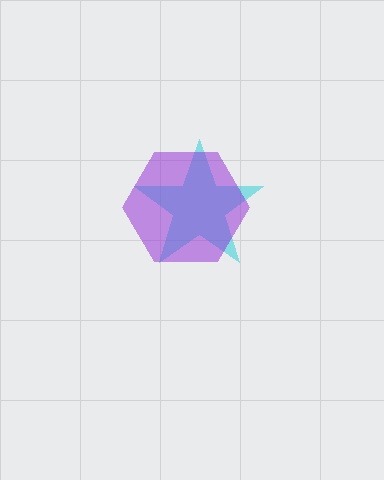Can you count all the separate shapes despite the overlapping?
Yes, there are 2 separate shapes.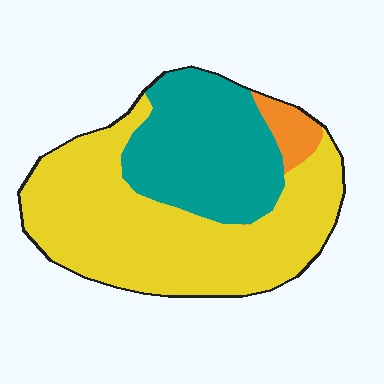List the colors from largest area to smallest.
From largest to smallest: yellow, teal, orange.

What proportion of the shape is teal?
Teal covers roughly 35% of the shape.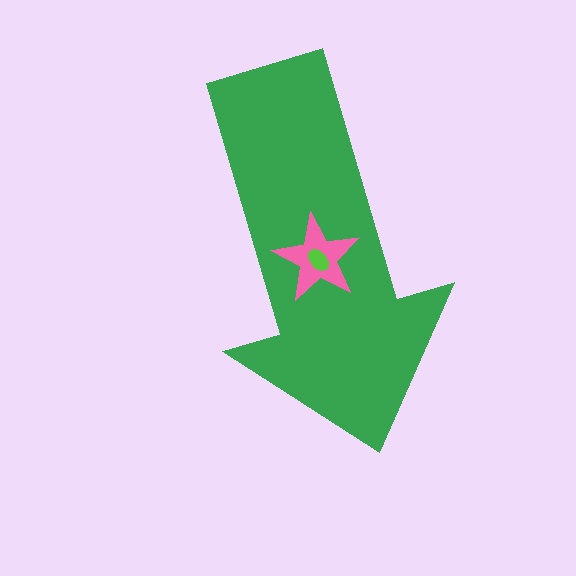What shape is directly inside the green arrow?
The pink star.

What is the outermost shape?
The green arrow.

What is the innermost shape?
The lime ellipse.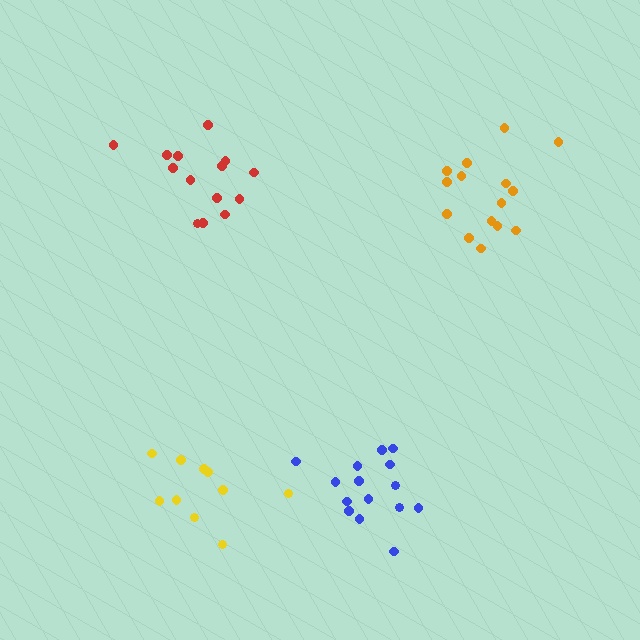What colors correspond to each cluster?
The clusters are colored: red, blue, orange, yellow.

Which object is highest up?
The red cluster is topmost.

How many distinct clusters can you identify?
There are 4 distinct clusters.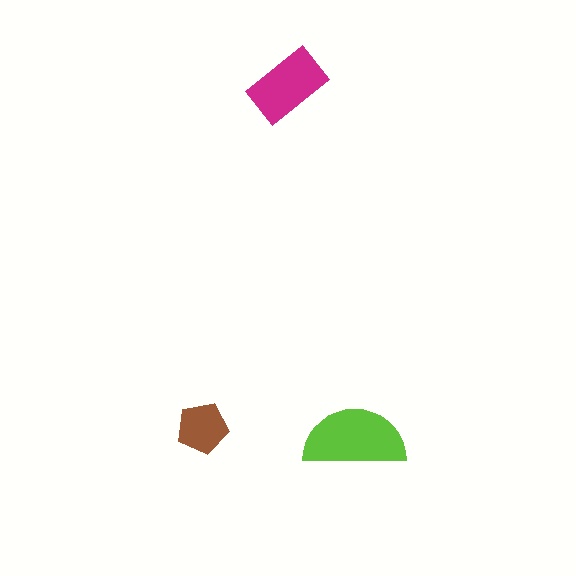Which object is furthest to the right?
The lime semicircle is rightmost.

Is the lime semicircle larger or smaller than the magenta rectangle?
Larger.